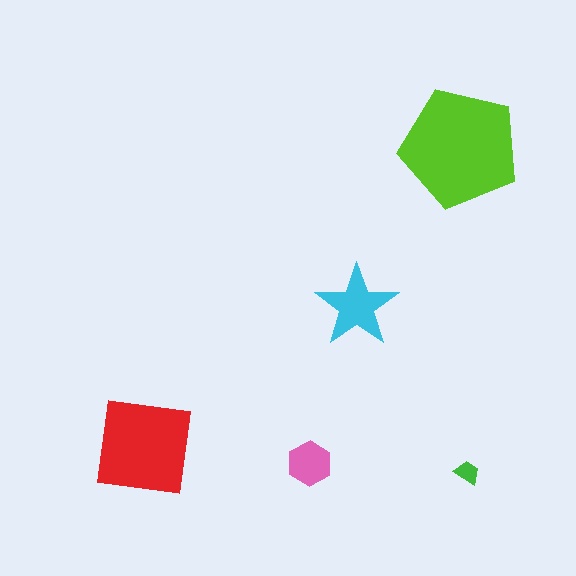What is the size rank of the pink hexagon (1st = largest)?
4th.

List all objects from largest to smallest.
The lime pentagon, the red square, the cyan star, the pink hexagon, the green trapezoid.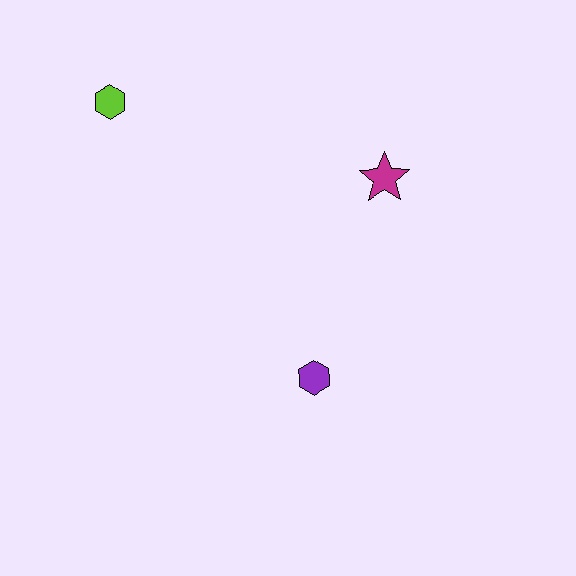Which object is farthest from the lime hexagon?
The purple hexagon is farthest from the lime hexagon.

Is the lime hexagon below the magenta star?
No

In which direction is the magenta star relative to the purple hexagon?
The magenta star is above the purple hexagon.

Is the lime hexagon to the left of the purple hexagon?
Yes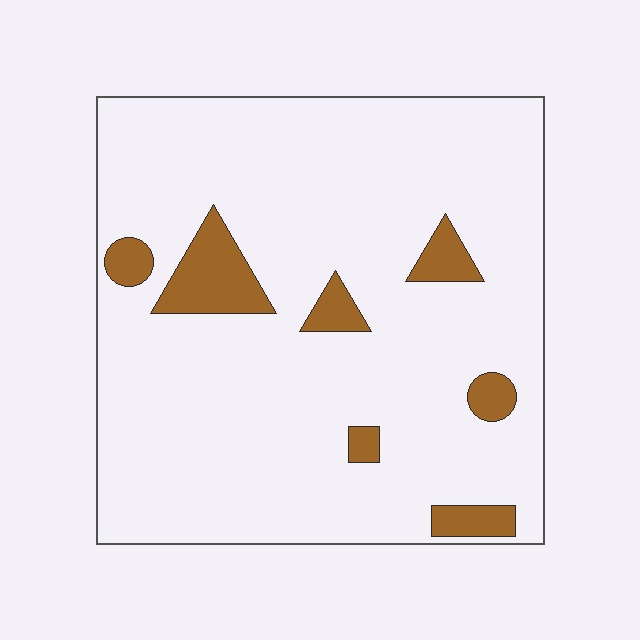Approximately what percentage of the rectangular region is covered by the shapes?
Approximately 10%.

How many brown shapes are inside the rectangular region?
7.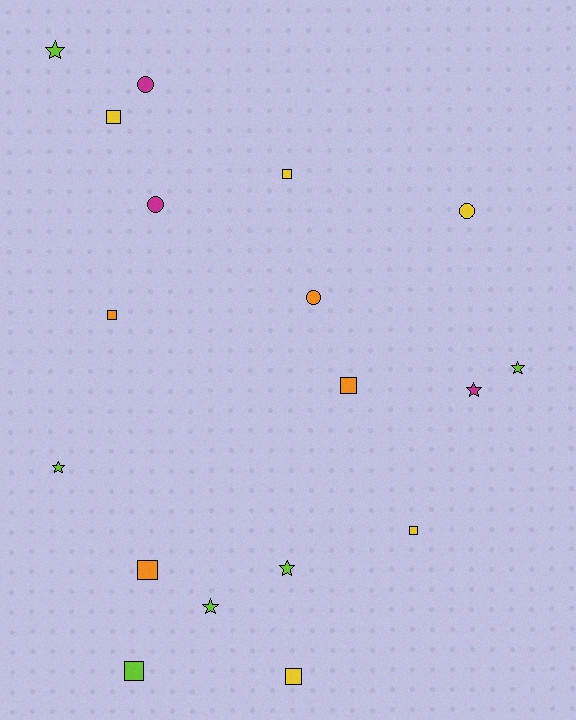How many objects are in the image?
There are 18 objects.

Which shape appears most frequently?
Square, with 8 objects.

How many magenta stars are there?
There is 1 magenta star.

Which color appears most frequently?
Lime, with 6 objects.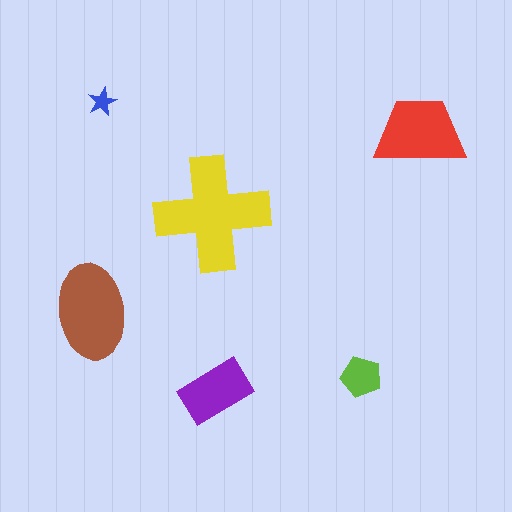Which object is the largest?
The yellow cross.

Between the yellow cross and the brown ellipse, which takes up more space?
The yellow cross.